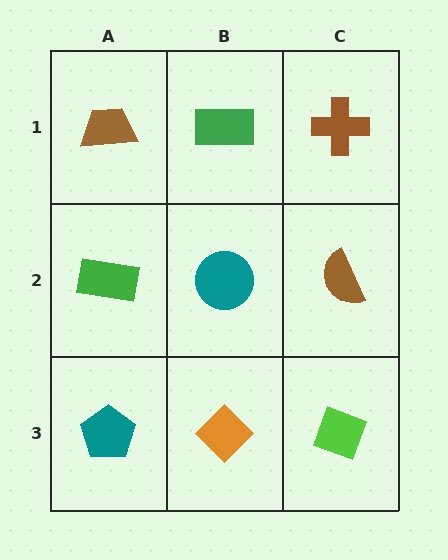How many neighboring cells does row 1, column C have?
2.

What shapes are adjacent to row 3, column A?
A green rectangle (row 2, column A), an orange diamond (row 3, column B).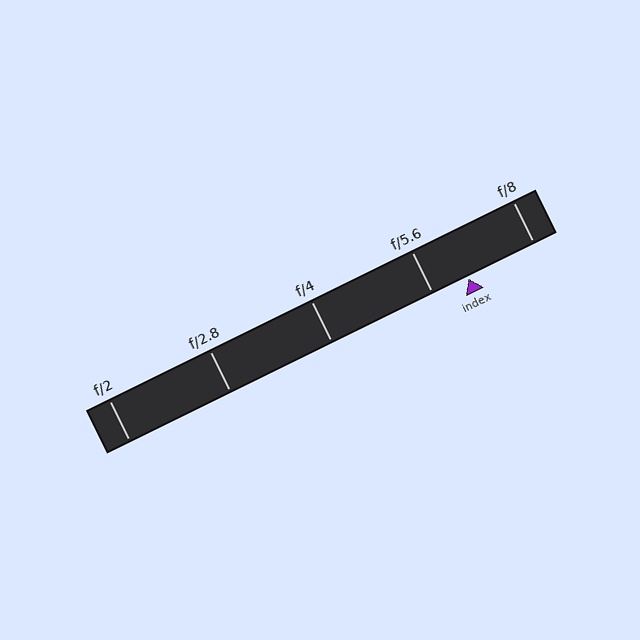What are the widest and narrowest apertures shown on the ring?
The widest aperture shown is f/2 and the narrowest is f/8.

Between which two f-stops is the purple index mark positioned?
The index mark is between f/5.6 and f/8.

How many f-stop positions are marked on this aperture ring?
There are 5 f-stop positions marked.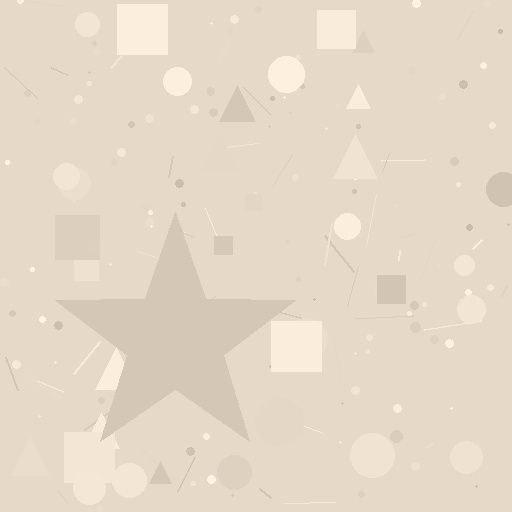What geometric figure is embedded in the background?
A star is embedded in the background.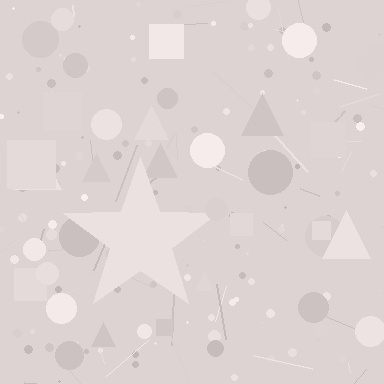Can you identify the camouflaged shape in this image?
The camouflaged shape is a star.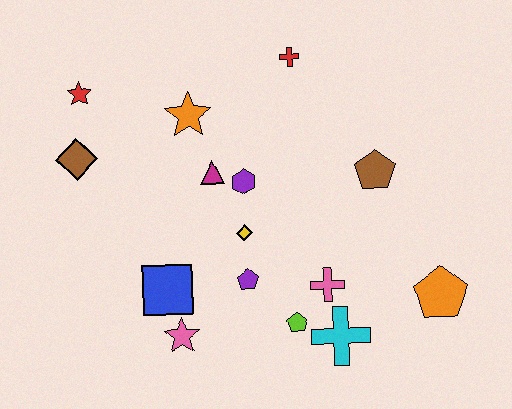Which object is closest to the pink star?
The blue square is closest to the pink star.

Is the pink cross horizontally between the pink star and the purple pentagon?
No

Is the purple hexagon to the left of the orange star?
No